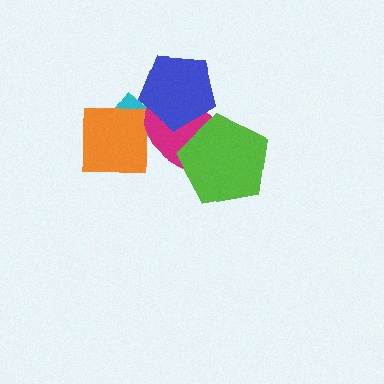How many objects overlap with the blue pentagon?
2 objects overlap with the blue pentagon.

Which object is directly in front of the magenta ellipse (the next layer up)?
The blue pentagon is directly in front of the magenta ellipse.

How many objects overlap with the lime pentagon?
1 object overlaps with the lime pentagon.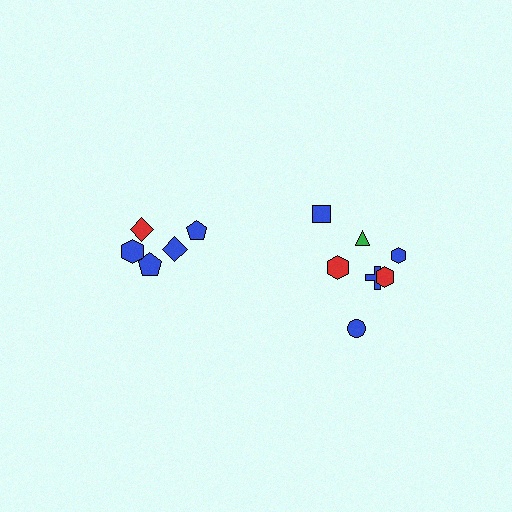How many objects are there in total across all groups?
There are 12 objects.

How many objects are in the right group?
There are 7 objects.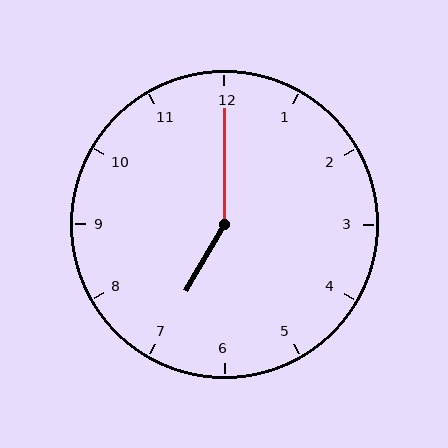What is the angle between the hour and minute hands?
Approximately 150 degrees.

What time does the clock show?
7:00.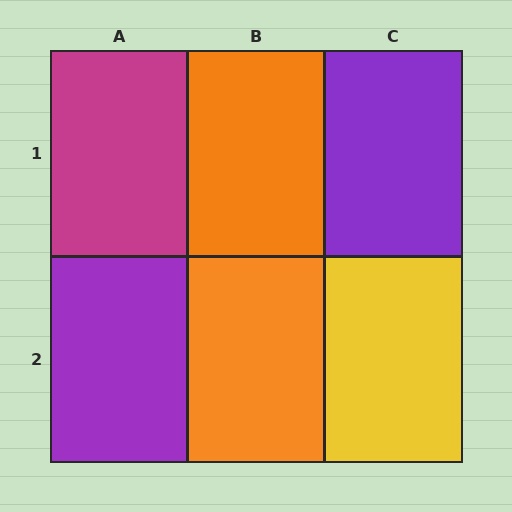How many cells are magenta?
1 cell is magenta.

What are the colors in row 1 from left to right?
Magenta, orange, purple.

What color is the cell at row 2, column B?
Orange.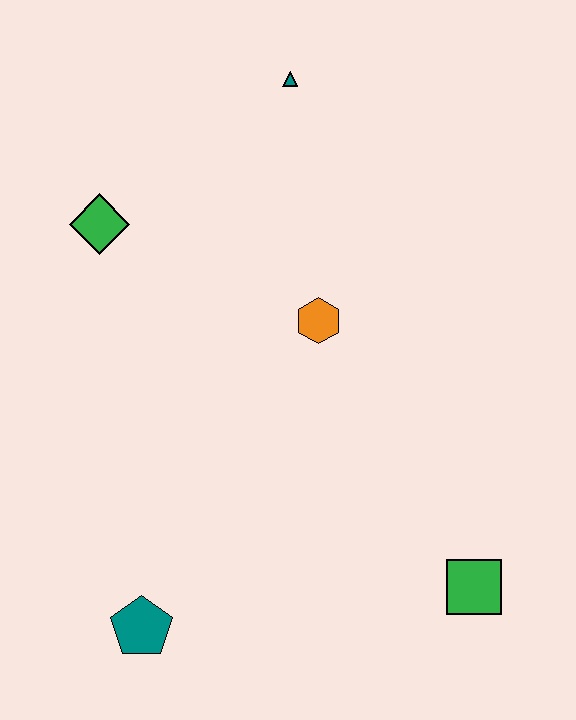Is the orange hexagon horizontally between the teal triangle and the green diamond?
No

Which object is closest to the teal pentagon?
The green square is closest to the teal pentagon.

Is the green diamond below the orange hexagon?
No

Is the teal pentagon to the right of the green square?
No